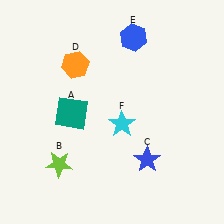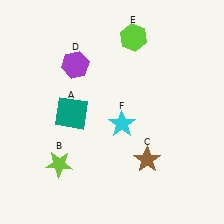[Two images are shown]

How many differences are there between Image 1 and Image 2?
There are 3 differences between the two images.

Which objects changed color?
C changed from blue to brown. D changed from orange to purple. E changed from blue to lime.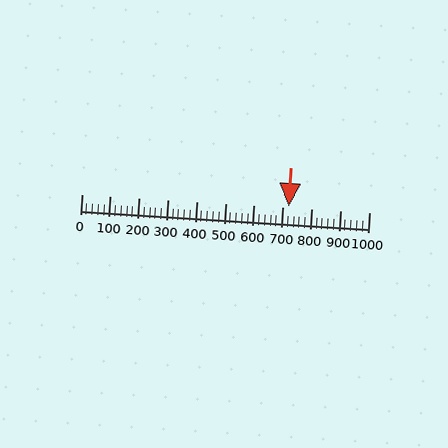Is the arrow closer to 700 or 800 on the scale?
The arrow is closer to 700.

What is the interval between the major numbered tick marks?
The major tick marks are spaced 100 units apart.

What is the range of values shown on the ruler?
The ruler shows values from 0 to 1000.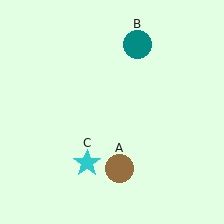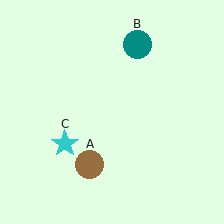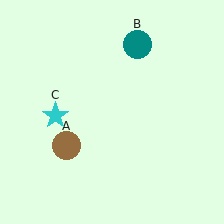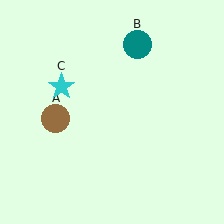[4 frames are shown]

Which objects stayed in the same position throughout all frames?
Teal circle (object B) remained stationary.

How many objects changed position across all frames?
2 objects changed position: brown circle (object A), cyan star (object C).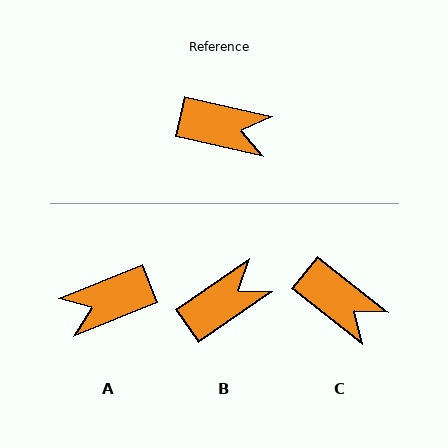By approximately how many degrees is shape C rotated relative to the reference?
Approximately 25 degrees clockwise.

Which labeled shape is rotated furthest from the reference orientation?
A, about 145 degrees away.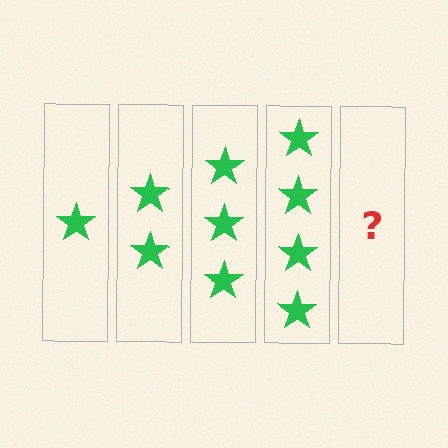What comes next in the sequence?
The next element should be 5 stars.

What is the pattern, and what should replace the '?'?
The pattern is that each step adds one more star. The '?' should be 5 stars.